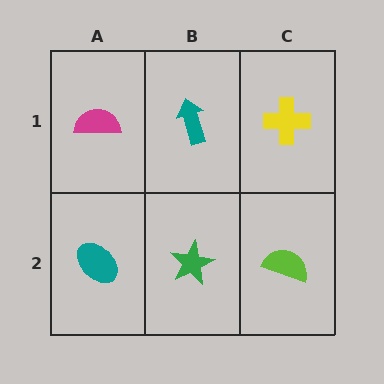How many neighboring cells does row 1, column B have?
3.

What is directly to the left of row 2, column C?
A green star.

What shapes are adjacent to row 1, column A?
A teal ellipse (row 2, column A), a teal arrow (row 1, column B).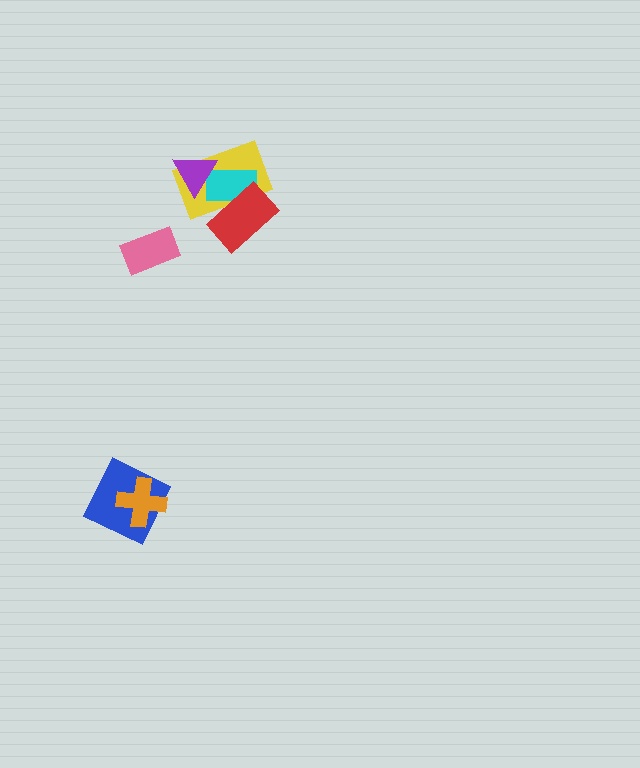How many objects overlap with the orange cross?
1 object overlaps with the orange cross.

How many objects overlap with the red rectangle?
2 objects overlap with the red rectangle.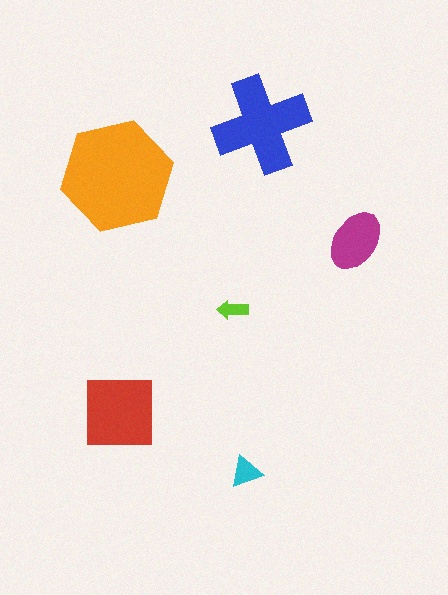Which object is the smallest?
The lime arrow.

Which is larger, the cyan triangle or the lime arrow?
The cyan triangle.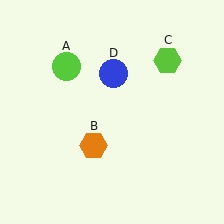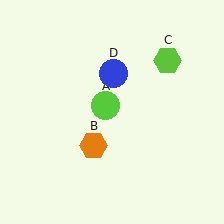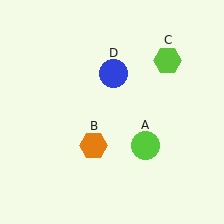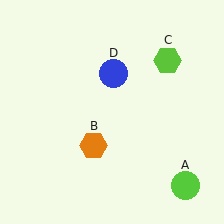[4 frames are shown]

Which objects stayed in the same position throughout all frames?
Orange hexagon (object B) and lime hexagon (object C) and blue circle (object D) remained stationary.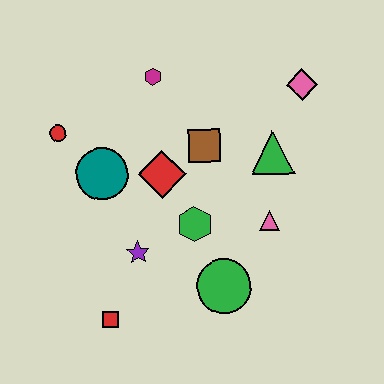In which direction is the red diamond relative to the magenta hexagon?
The red diamond is below the magenta hexagon.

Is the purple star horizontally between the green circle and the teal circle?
Yes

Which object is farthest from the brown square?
The red square is farthest from the brown square.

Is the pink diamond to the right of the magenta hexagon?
Yes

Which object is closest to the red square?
The purple star is closest to the red square.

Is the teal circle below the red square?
No